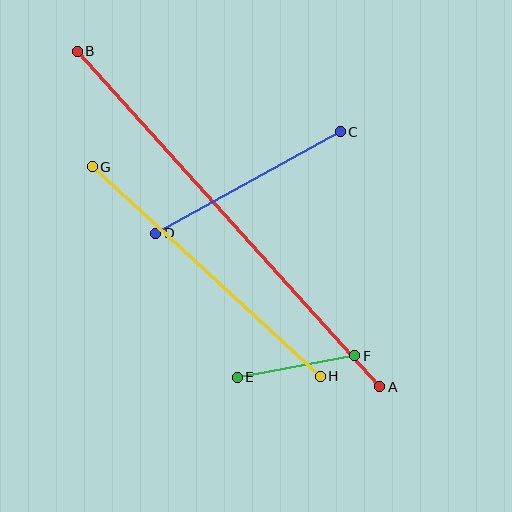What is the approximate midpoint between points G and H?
The midpoint is at approximately (206, 271) pixels.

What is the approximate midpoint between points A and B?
The midpoint is at approximately (229, 219) pixels.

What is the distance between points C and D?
The distance is approximately 210 pixels.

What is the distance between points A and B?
The distance is approximately 452 pixels.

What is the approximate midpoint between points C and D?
The midpoint is at approximately (248, 183) pixels.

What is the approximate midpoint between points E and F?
The midpoint is at approximately (296, 367) pixels.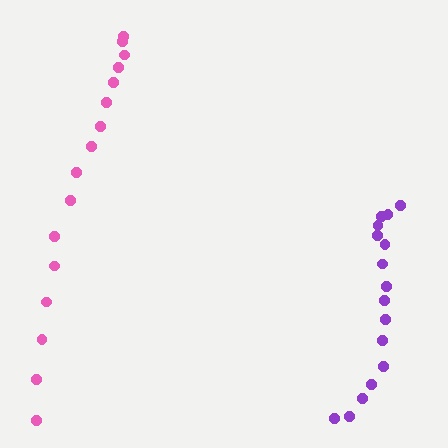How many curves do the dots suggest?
There are 2 distinct paths.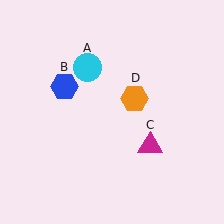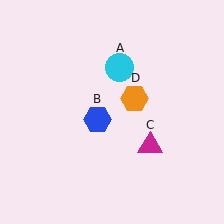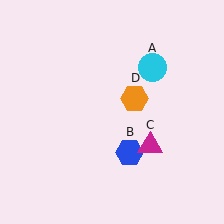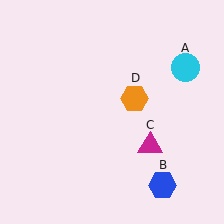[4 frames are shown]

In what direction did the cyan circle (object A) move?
The cyan circle (object A) moved right.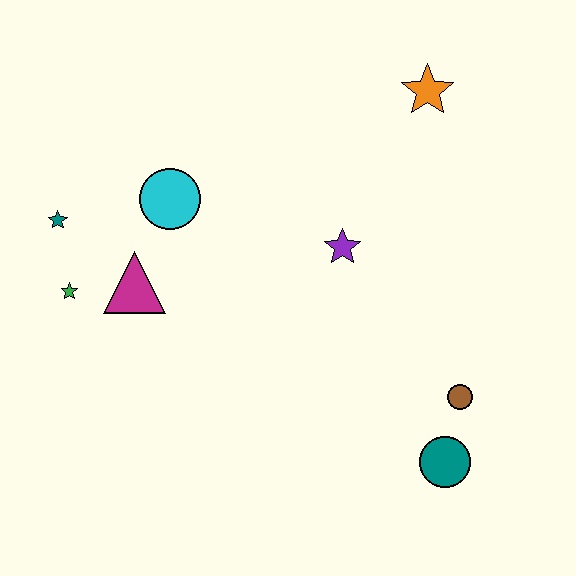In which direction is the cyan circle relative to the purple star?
The cyan circle is to the left of the purple star.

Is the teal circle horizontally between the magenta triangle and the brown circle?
Yes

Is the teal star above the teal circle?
Yes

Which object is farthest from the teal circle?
The teal star is farthest from the teal circle.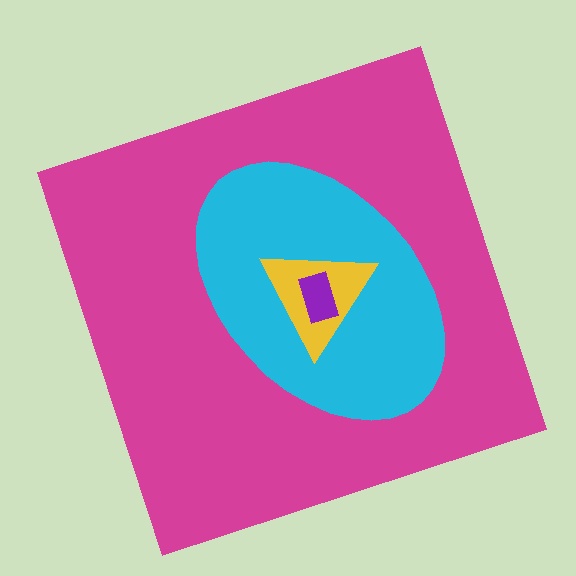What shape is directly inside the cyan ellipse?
The yellow triangle.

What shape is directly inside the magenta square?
The cyan ellipse.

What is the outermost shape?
The magenta square.